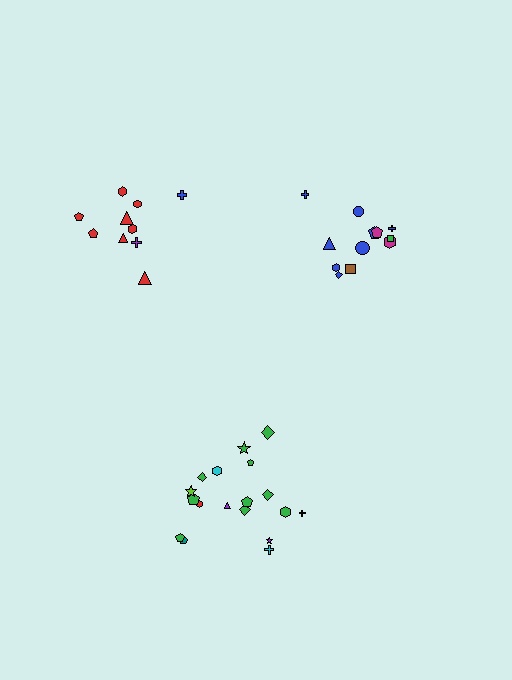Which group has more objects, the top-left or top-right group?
The top-right group.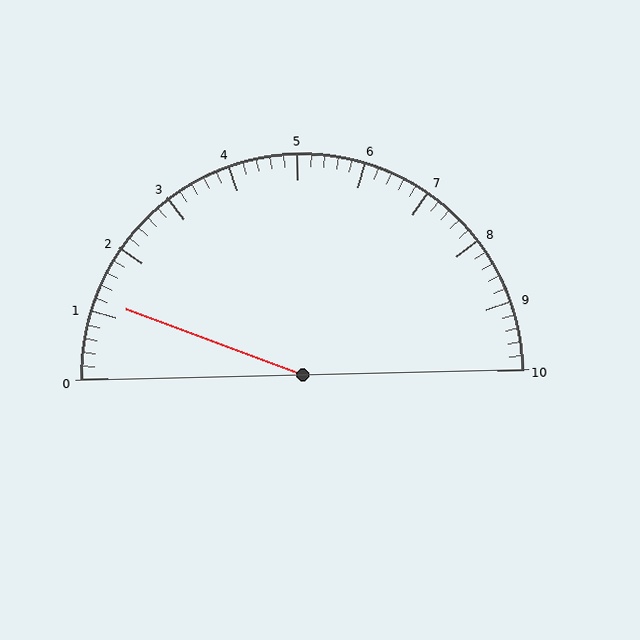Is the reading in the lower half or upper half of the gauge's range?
The reading is in the lower half of the range (0 to 10).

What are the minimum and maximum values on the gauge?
The gauge ranges from 0 to 10.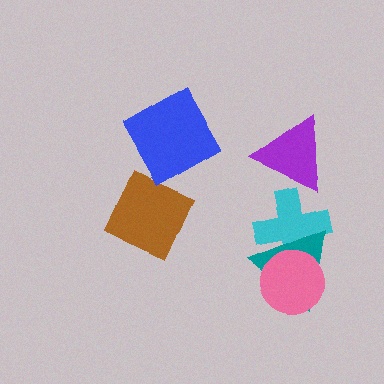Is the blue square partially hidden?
No, no other shape covers it.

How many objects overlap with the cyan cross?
3 objects overlap with the cyan cross.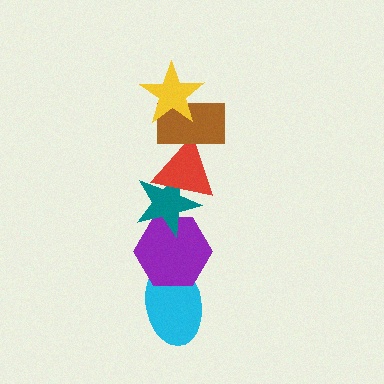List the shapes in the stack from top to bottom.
From top to bottom: the yellow star, the brown rectangle, the red triangle, the teal star, the purple hexagon, the cyan ellipse.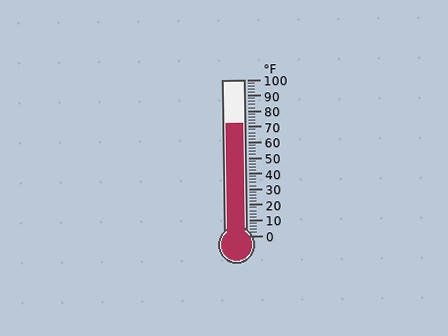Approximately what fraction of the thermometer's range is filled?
The thermometer is filled to approximately 70% of its range.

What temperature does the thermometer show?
The thermometer shows approximately 72°F.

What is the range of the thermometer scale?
The thermometer scale ranges from 0°F to 100°F.